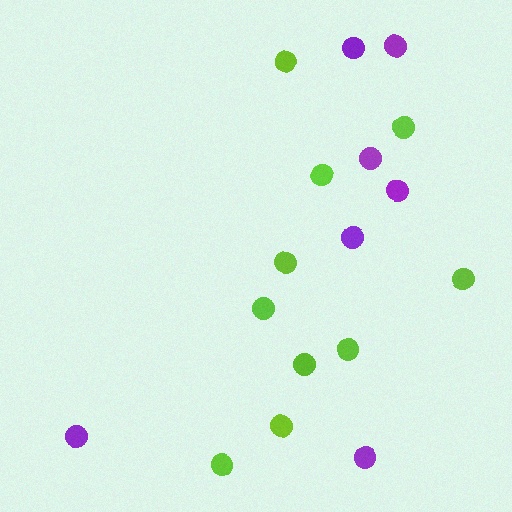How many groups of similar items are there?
There are 2 groups: one group of lime circles (10) and one group of purple circles (7).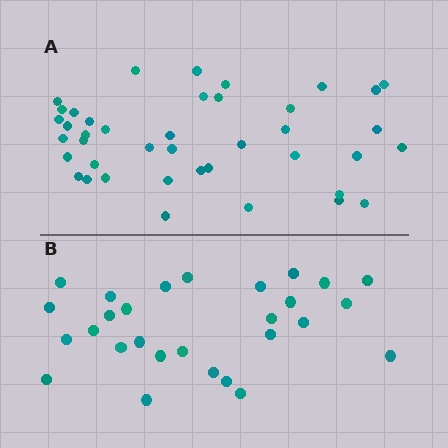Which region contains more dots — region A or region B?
Region A (the top region) has more dots.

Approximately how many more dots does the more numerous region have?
Region A has approximately 15 more dots than region B.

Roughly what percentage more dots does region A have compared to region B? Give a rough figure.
About 45% more.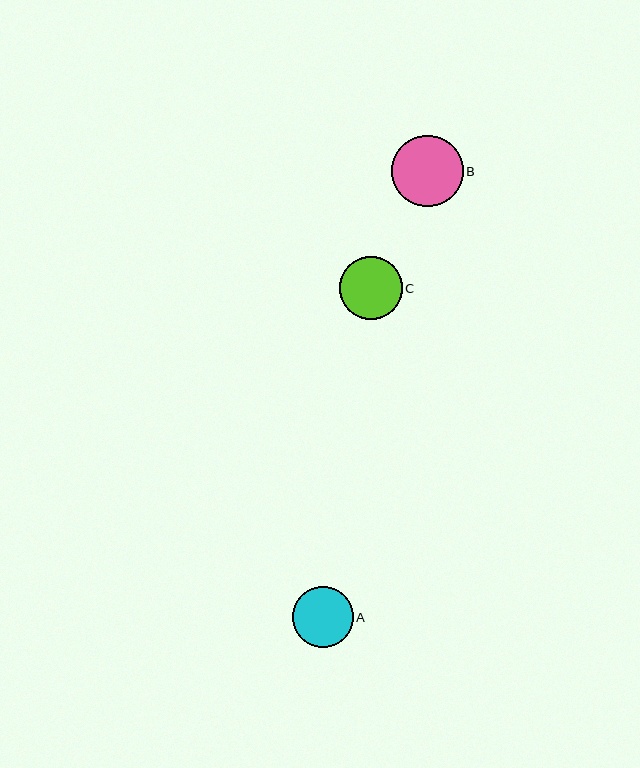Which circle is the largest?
Circle B is the largest with a size of approximately 71 pixels.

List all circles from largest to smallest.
From largest to smallest: B, C, A.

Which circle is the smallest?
Circle A is the smallest with a size of approximately 61 pixels.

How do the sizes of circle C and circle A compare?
Circle C and circle A are approximately the same size.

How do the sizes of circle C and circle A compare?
Circle C and circle A are approximately the same size.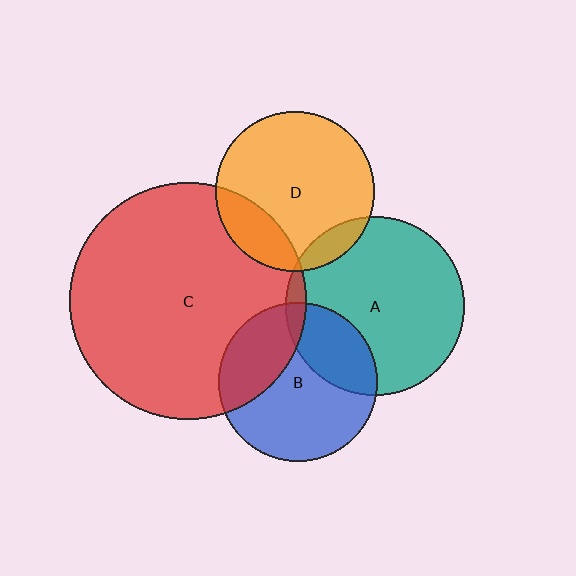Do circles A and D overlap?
Yes.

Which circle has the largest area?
Circle C (red).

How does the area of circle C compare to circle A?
Approximately 1.8 times.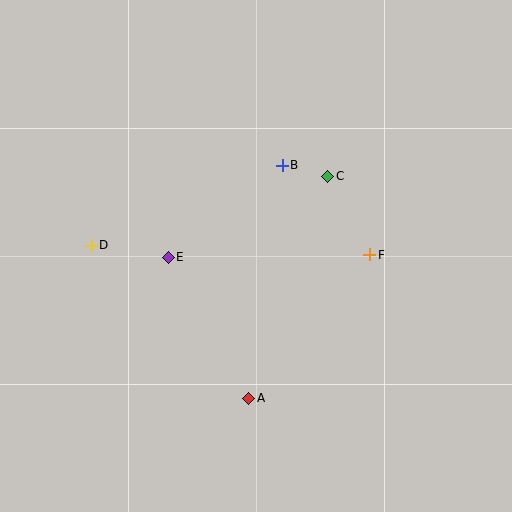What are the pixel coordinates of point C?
Point C is at (328, 176).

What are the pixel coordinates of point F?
Point F is at (370, 255).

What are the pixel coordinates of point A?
Point A is at (249, 398).